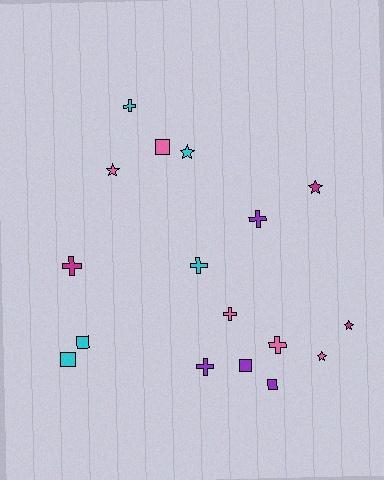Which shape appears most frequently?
Cross, with 7 objects.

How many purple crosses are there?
There are 2 purple crosses.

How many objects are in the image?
There are 17 objects.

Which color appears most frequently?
Cyan, with 5 objects.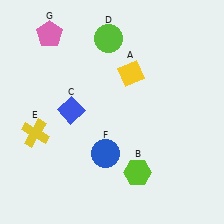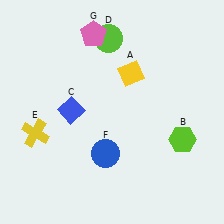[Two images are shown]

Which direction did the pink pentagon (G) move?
The pink pentagon (G) moved right.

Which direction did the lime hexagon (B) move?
The lime hexagon (B) moved right.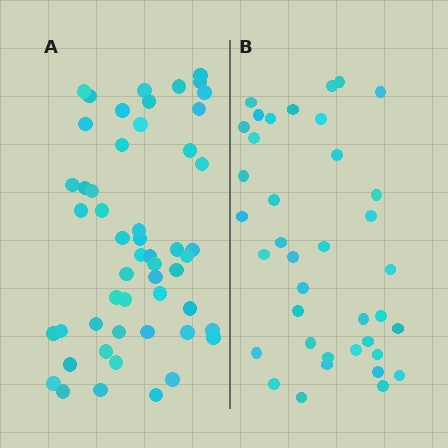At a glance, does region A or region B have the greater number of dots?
Region A (the left region) has more dots.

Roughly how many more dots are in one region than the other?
Region A has approximately 15 more dots than region B.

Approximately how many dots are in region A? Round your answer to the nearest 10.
About 50 dots. (The exact count is 52, which rounds to 50.)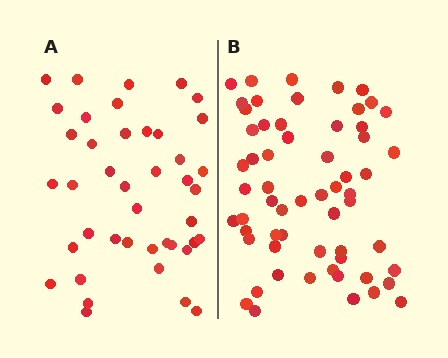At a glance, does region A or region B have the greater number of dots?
Region B (the right region) has more dots.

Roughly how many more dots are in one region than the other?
Region B has approximately 20 more dots than region A.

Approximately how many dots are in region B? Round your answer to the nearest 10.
About 60 dots.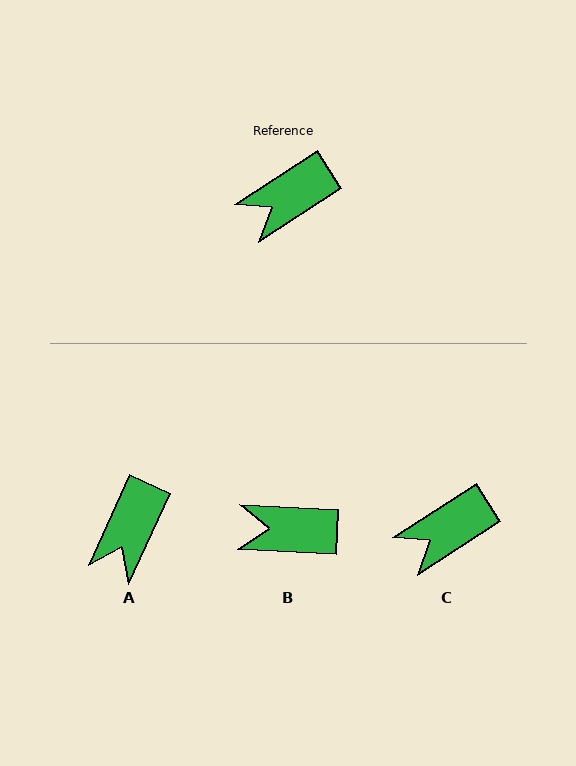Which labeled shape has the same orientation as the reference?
C.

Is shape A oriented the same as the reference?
No, it is off by about 32 degrees.